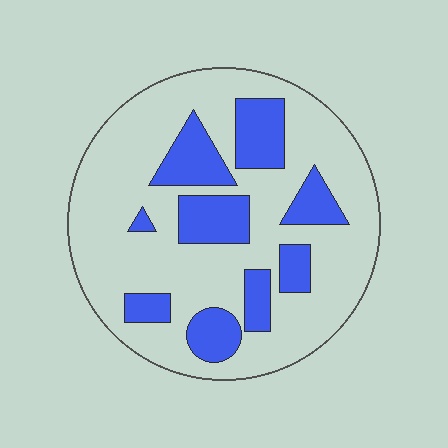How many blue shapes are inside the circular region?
9.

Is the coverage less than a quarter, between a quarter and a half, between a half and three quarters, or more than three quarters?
Between a quarter and a half.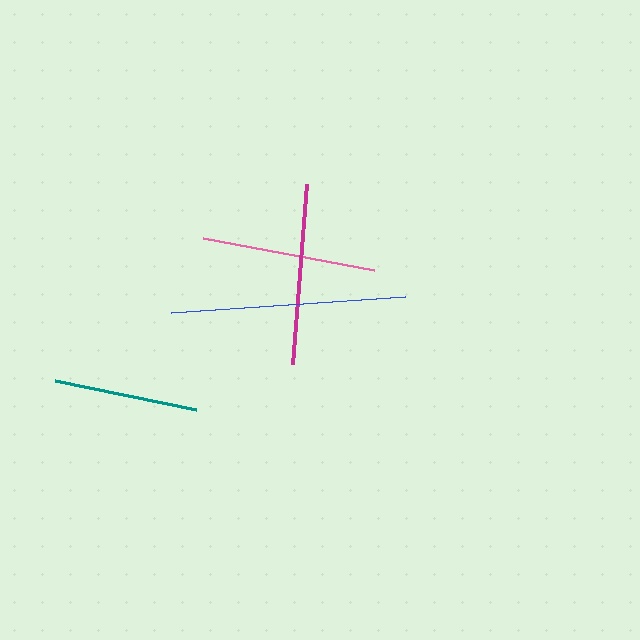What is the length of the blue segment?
The blue segment is approximately 234 pixels long.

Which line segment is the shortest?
The teal line is the shortest at approximately 144 pixels.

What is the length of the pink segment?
The pink segment is approximately 174 pixels long.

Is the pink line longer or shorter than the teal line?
The pink line is longer than the teal line.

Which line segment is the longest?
The blue line is the longest at approximately 234 pixels.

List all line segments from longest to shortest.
From longest to shortest: blue, magenta, pink, teal.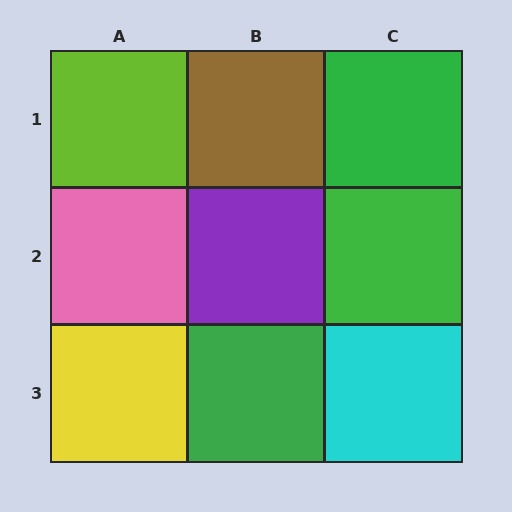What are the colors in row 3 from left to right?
Yellow, green, cyan.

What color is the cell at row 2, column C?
Green.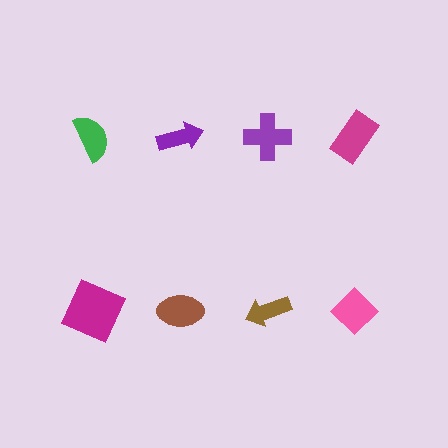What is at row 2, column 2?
A brown ellipse.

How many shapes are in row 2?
4 shapes.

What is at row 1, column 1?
A green semicircle.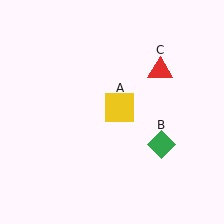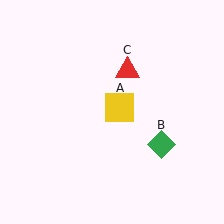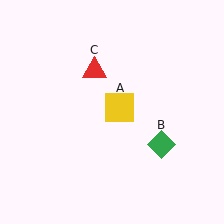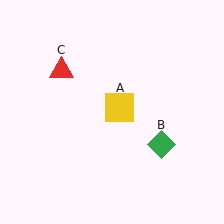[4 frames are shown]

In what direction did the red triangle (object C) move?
The red triangle (object C) moved left.